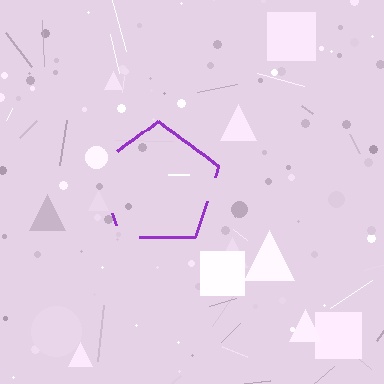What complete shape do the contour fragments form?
The contour fragments form a pentagon.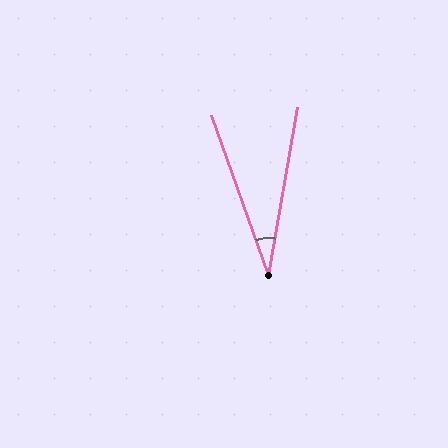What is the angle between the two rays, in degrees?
Approximately 30 degrees.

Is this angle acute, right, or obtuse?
It is acute.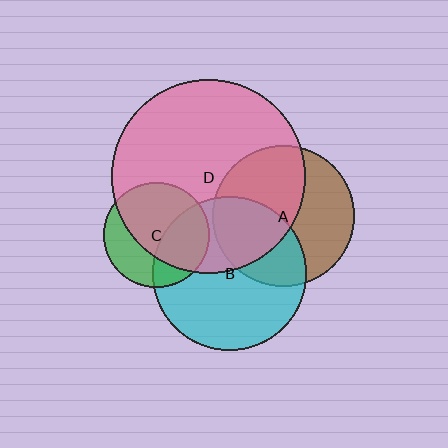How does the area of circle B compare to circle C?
Approximately 2.1 times.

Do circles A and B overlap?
Yes.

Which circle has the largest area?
Circle D (pink).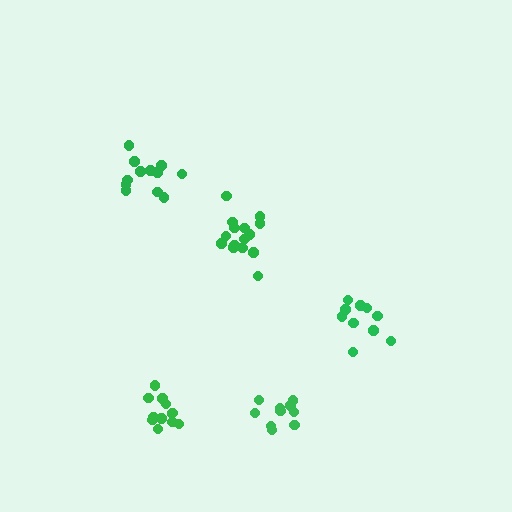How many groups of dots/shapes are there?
There are 5 groups.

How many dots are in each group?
Group 1: 10 dots, Group 2: 10 dots, Group 3: 15 dots, Group 4: 12 dots, Group 5: 12 dots (59 total).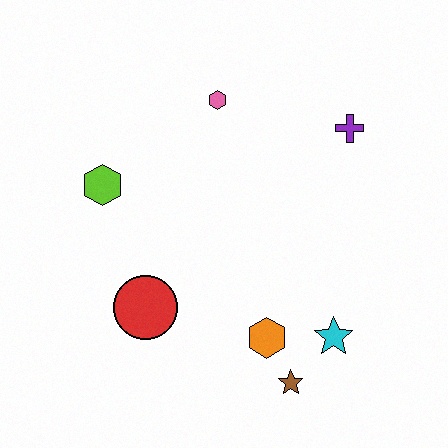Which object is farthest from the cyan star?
The lime hexagon is farthest from the cyan star.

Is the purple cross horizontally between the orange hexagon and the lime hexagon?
No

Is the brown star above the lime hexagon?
No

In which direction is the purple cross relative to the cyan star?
The purple cross is above the cyan star.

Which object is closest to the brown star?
The orange hexagon is closest to the brown star.